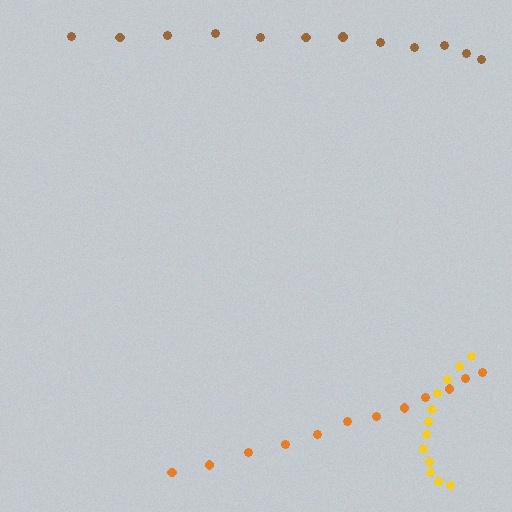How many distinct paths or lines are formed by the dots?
There are 3 distinct paths.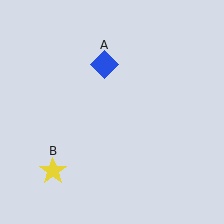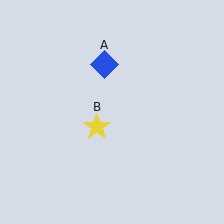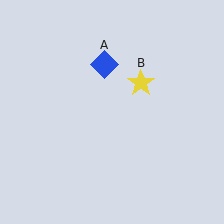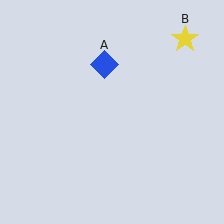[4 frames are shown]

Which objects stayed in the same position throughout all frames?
Blue diamond (object A) remained stationary.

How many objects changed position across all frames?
1 object changed position: yellow star (object B).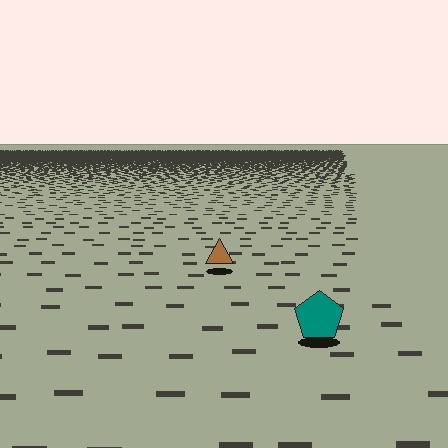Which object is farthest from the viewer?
The brown triangle is farthest from the viewer. It appears smaller and the ground texture around it is denser.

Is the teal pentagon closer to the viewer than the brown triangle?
Yes. The teal pentagon is closer — you can tell from the texture gradient: the ground texture is coarser near it.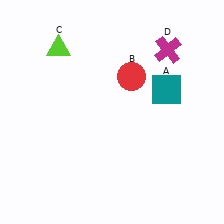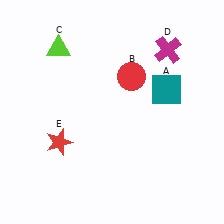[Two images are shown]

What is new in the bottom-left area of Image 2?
A red star (E) was added in the bottom-left area of Image 2.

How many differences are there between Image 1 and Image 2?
There is 1 difference between the two images.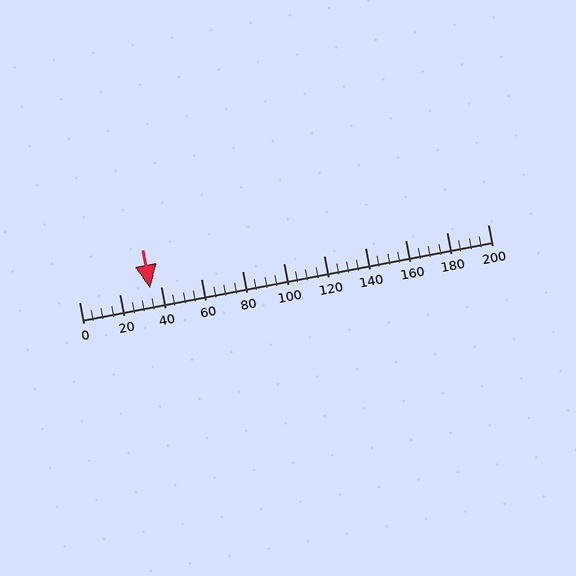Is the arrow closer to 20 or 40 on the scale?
The arrow is closer to 40.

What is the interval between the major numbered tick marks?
The major tick marks are spaced 20 units apart.